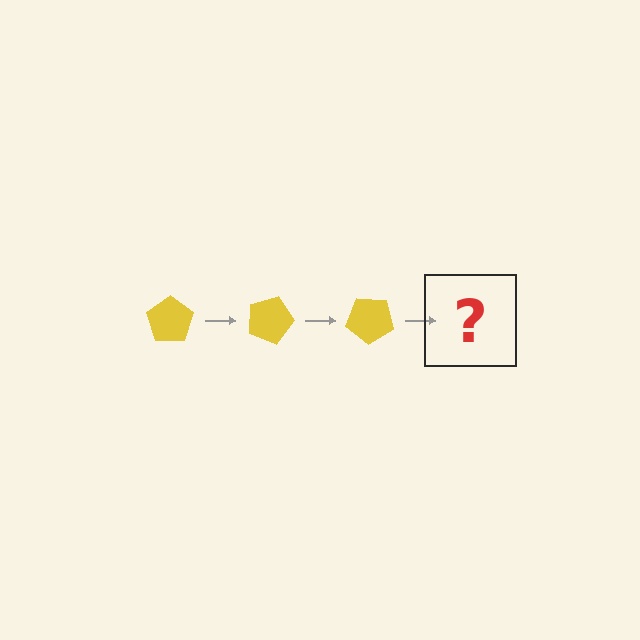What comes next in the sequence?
The next element should be a yellow pentagon rotated 60 degrees.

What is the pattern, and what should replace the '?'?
The pattern is that the pentagon rotates 20 degrees each step. The '?' should be a yellow pentagon rotated 60 degrees.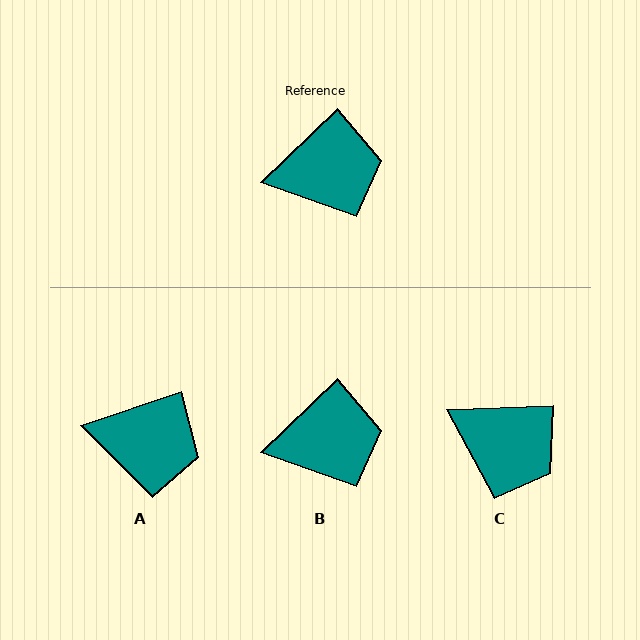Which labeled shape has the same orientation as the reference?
B.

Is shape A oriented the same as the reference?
No, it is off by about 26 degrees.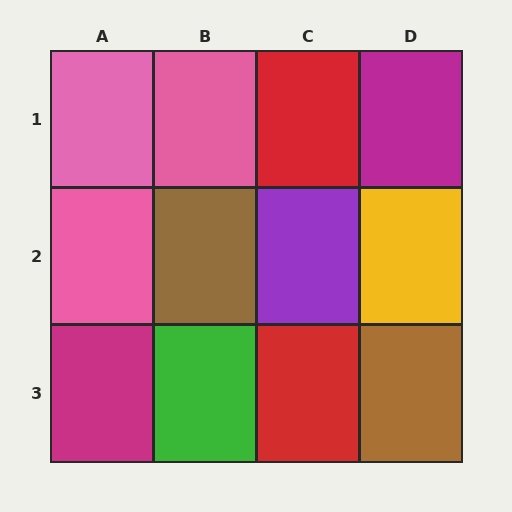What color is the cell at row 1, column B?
Pink.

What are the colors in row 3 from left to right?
Magenta, green, red, brown.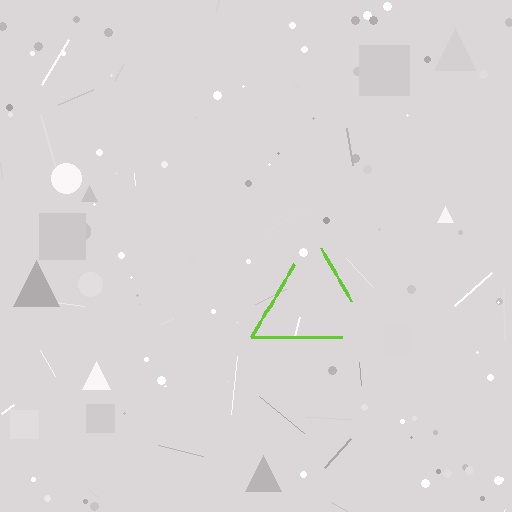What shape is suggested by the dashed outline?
The dashed outline suggests a triangle.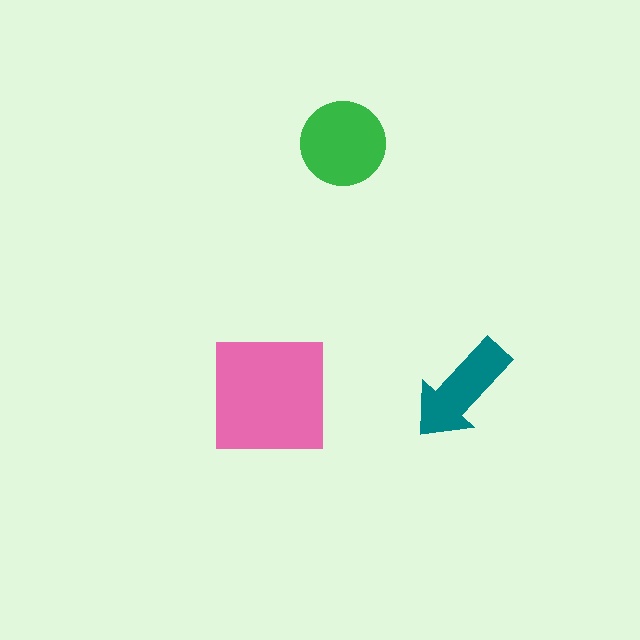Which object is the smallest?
The teal arrow.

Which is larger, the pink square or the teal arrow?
The pink square.